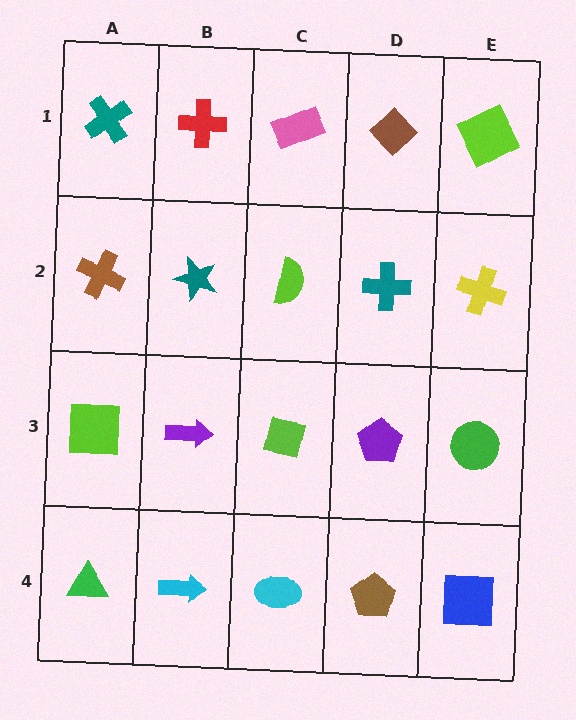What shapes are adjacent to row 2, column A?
A teal cross (row 1, column A), a lime square (row 3, column A), a teal star (row 2, column B).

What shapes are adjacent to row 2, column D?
A brown diamond (row 1, column D), a purple pentagon (row 3, column D), a lime semicircle (row 2, column C), a yellow cross (row 2, column E).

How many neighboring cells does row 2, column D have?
4.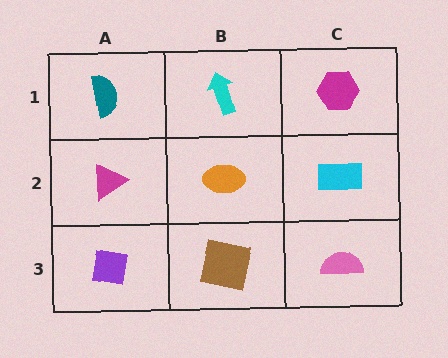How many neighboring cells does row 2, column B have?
4.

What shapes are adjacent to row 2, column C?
A magenta hexagon (row 1, column C), a pink semicircle (row 3, column C), an orange ellipse (row 2, column B).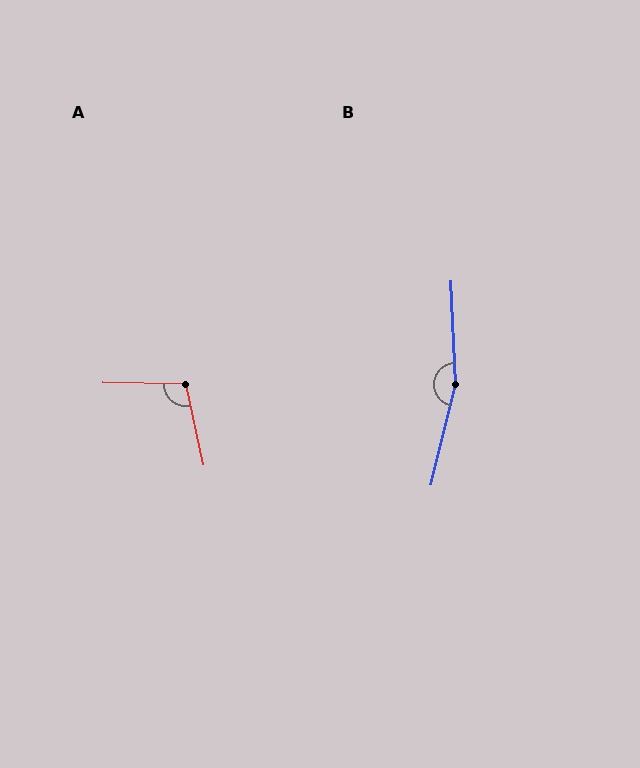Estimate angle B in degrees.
Approximately 164 degrees.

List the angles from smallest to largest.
A (104°), B (164°).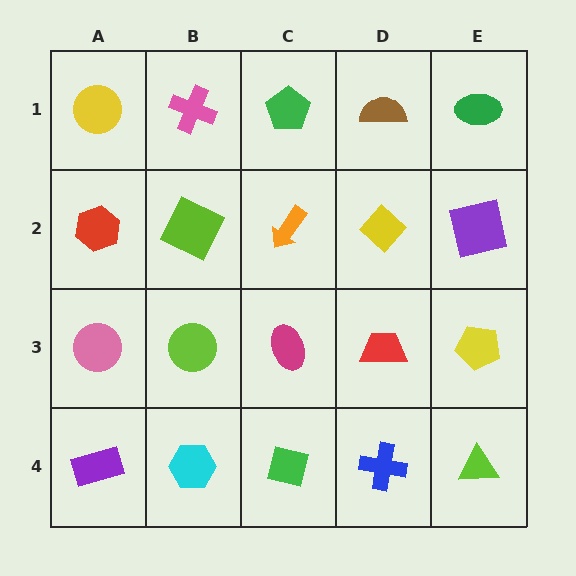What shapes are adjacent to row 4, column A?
A pink circle (row 3, column A), a cyan hexagon (row 4, column B).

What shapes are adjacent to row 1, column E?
A purple square (row 2, column E), a brown semicircle (row 1, column D).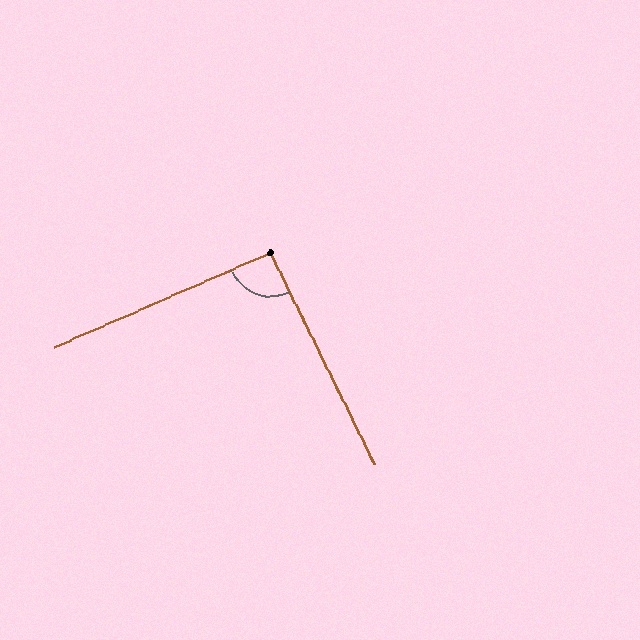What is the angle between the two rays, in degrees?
Approximately 93 degrees.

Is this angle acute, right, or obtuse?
It is approximately a right angle.